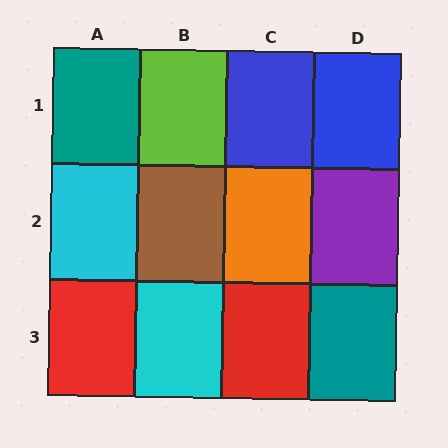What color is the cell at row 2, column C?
Orange.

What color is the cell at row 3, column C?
Red.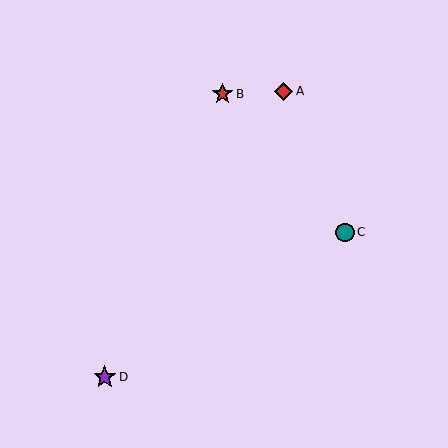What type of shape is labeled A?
Shape A is a red diamond.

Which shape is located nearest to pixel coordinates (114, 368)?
The purple star (labeled D) at (105, 377) is nearest to that location.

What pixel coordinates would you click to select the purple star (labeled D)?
Click at (105, 377) to select the purple star D.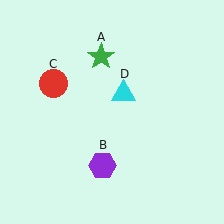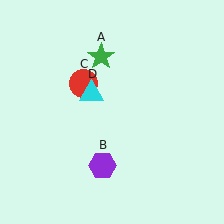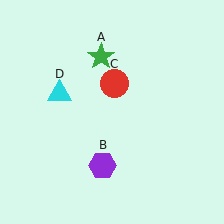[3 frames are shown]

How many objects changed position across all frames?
2 objects changed position: red circle (object C), cyan triangle (object D).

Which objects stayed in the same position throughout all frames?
Green star (object A) and purple hexagon (object B) remained stationary.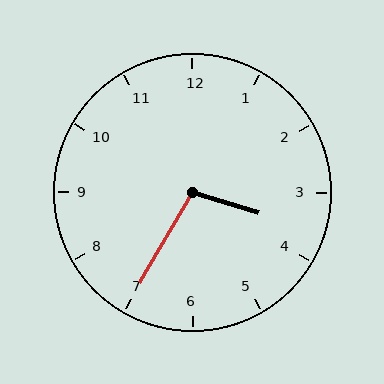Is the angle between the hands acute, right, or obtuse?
It is obtuse.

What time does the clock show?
3:35.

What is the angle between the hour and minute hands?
Approximately 102 degrees.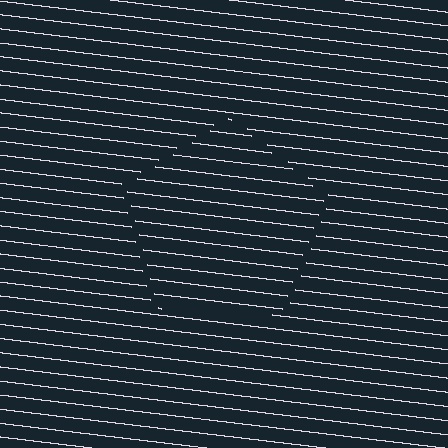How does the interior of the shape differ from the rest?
The interior of the shape contains the same grating, shifted by half a period — the contour is defined by the phase discontinuity where line-ends from the inner and outer gratings abut.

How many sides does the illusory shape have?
5 sides — the line-ends trace a pentagon.